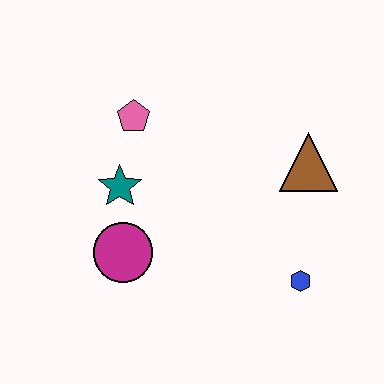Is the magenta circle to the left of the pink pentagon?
Yes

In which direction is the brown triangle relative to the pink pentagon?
The brown triangle is to the right of the pink pentagon.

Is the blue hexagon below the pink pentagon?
Yes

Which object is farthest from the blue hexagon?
The pink pentagon is farthest from the blue hexagon.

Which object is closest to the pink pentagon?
The teal star is closest to the pink pentagon.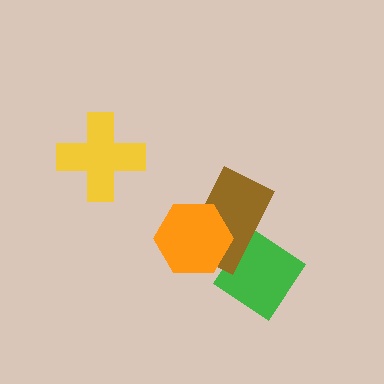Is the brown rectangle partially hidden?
Yes, it is partially covered by another shape.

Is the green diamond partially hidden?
Yes, it is partially covered by another shape.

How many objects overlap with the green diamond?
1 object overlaps with the green diamond.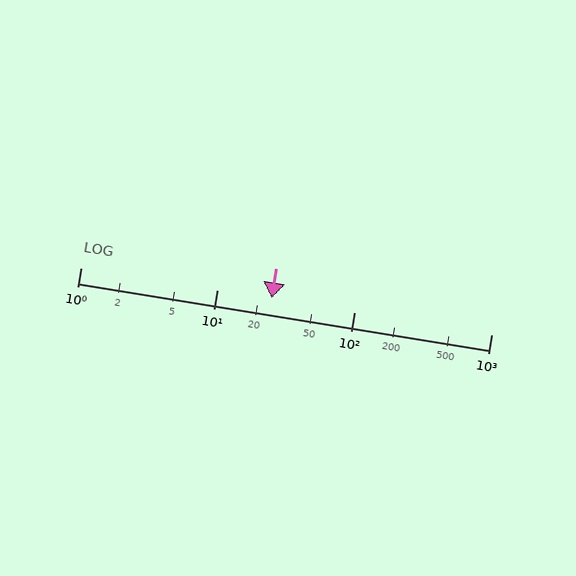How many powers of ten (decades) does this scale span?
The scale spans 3 decades, from 1 to 1000.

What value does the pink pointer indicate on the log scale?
The pointer indicates approximately 25.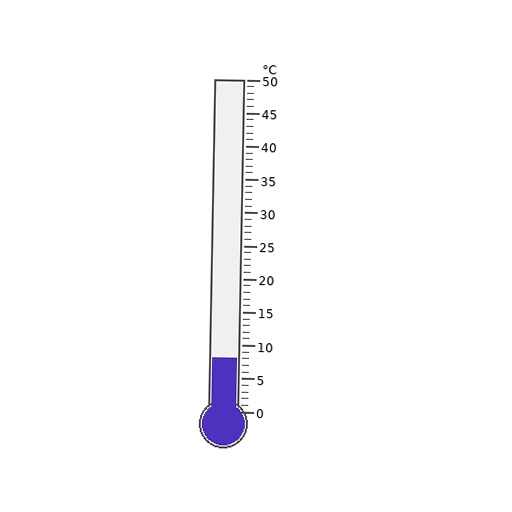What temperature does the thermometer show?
The thermometer shows approximately 8°C.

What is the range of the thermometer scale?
The thermometer scale ranges from 0°C to 50°C.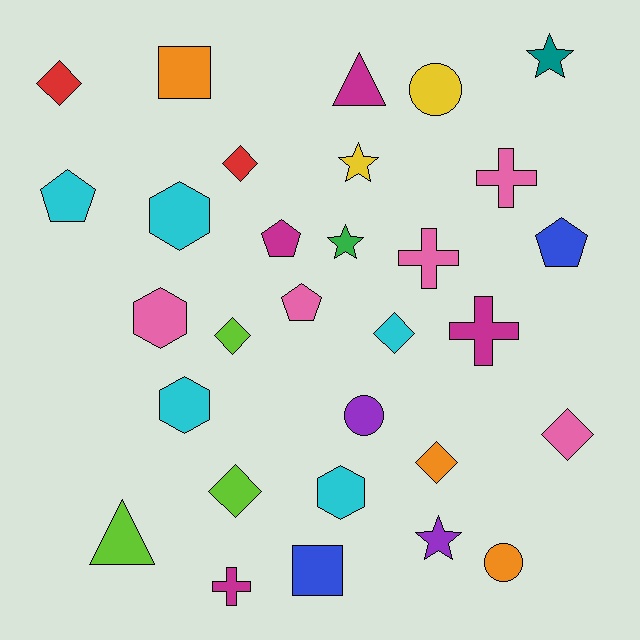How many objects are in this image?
There are 30 objects.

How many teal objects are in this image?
There is 1 teal object.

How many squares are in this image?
There are 2 squares.